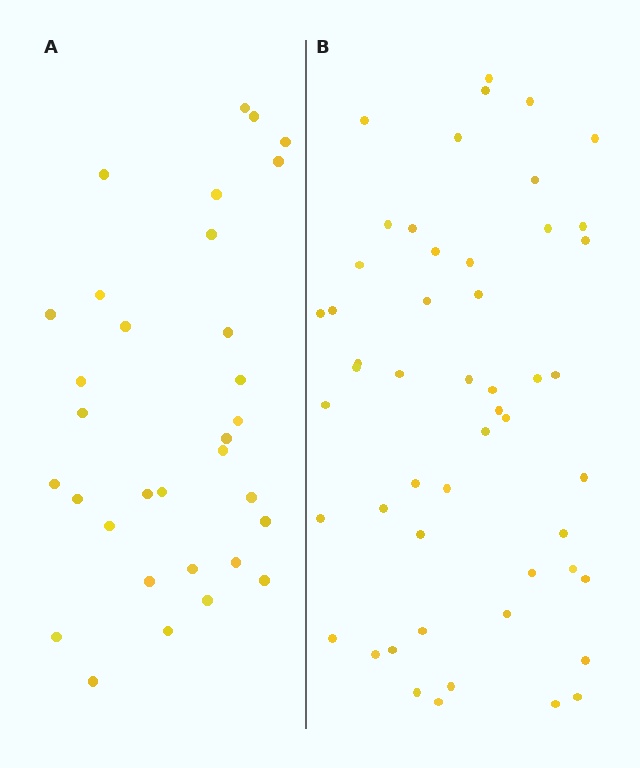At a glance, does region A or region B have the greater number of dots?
Region B (the right region) has more dots.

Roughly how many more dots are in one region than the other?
Region B has approximately 20 more dots than region A.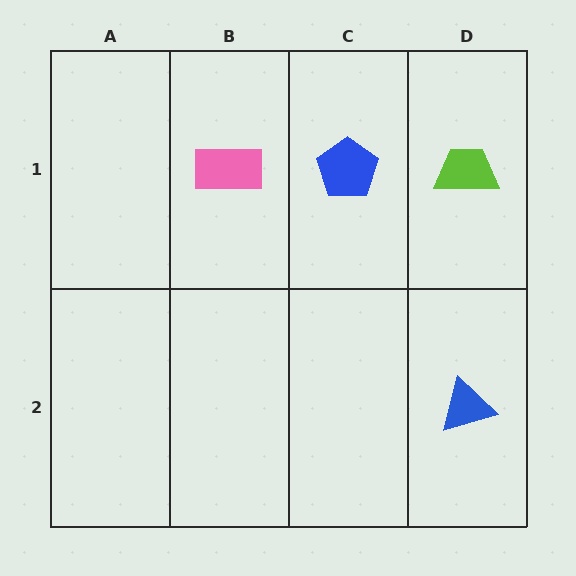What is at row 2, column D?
A blue triangle.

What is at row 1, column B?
A pink rectangle.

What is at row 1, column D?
A lime trapezoid.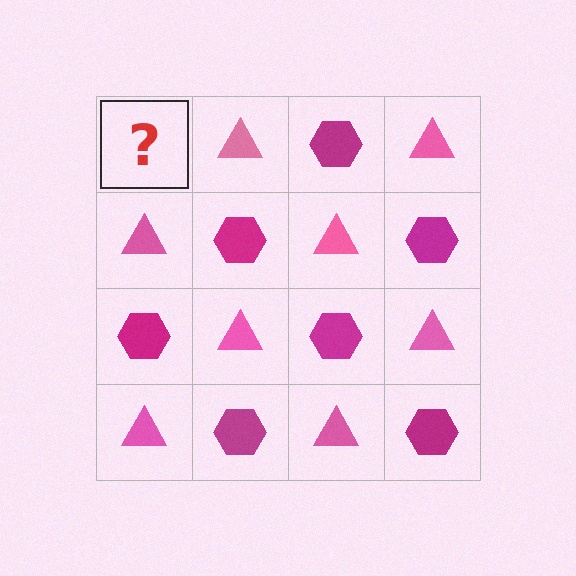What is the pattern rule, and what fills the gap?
The rule is that it alternates magenta hexagon and pink triangle in a checkerboard pattern. The gap should be filled with a magenta hexagon.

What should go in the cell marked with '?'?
The missing cell should contain a magenta hexagon.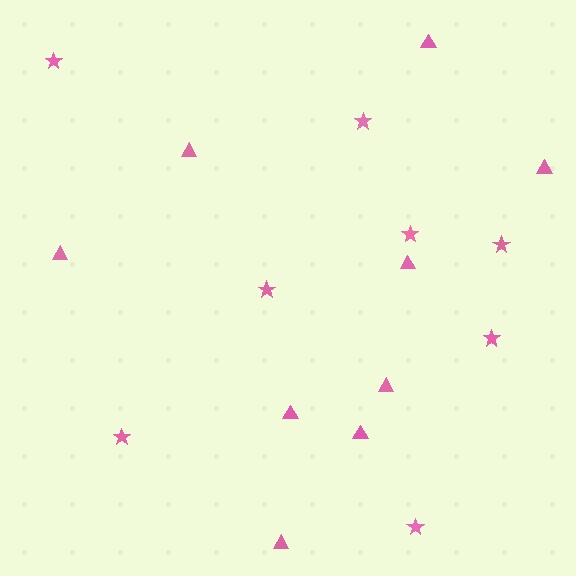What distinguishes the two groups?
There are 2 groups: one group of stars (8) and one group of triangles (9).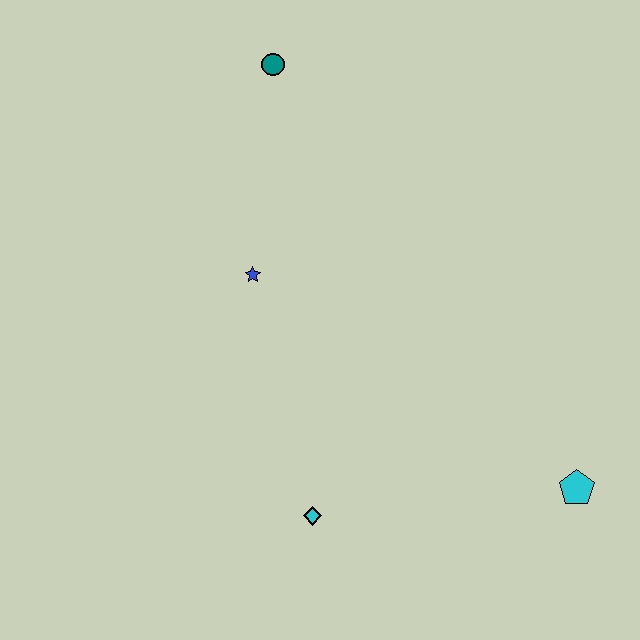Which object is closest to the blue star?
The teal circle is closest to the blue star.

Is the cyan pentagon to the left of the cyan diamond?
No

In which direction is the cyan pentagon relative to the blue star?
The cyan pentagon is to the right of the blue star.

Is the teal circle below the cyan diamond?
No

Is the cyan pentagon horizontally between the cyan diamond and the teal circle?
No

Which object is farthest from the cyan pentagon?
The teal circle is farthest from the cyan pentagon.